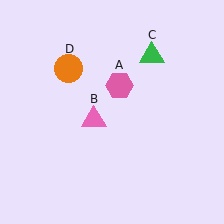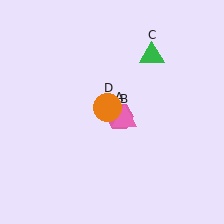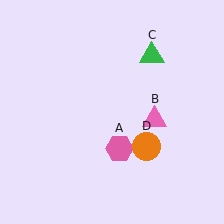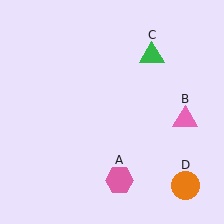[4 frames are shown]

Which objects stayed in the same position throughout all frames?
Green triangle (object C) remained stationary.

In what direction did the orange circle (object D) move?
The orange circle (object D) moved down and to the right.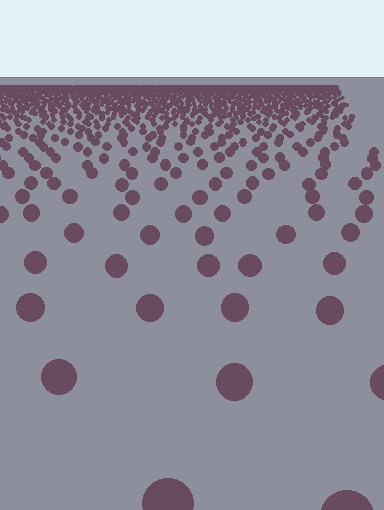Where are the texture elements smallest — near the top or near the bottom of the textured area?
Near the top.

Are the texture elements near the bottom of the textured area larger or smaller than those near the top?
Larger. Near the bottom, elements are closer to the viewer and appear at a bigger on-screen size.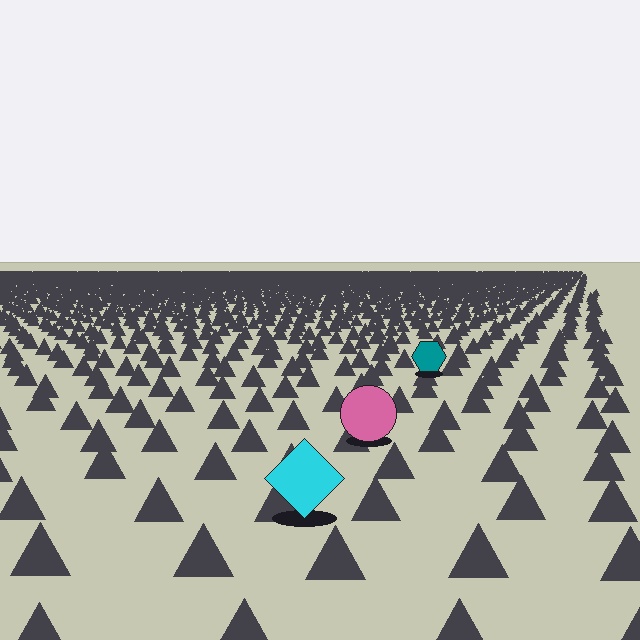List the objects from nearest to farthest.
From nearest to farthest: the cyan diamond, the pink circle, the teal hexagon.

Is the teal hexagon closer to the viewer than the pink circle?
No. The pink circle is closer — you can tell from the texture gradient: the ground texture is coarser near it.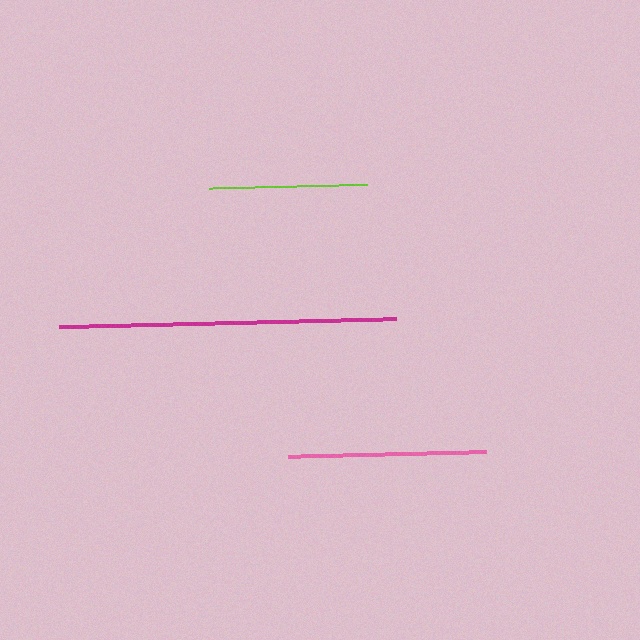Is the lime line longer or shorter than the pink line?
The pink line is longer than the lime line.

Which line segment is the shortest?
The lime line is the shortest at approximately 159 pixels.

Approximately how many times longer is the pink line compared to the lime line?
The pink line is approximately 1.2 times the length of the lime line.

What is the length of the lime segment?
The lime segment is approximately 159 pixels long.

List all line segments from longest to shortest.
From longest to shortest: magenta, pink, lime.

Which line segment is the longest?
The magenta line is the longest at approximately 337 pixels.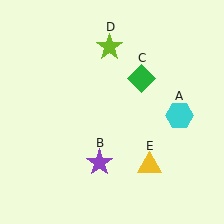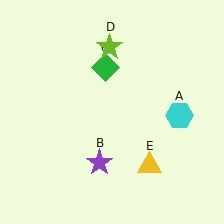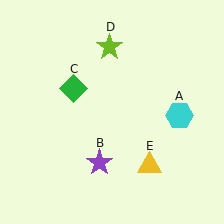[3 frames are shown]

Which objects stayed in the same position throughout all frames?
Cyan hexagon (object A) and purple star (object B) and lime star (object D) and yellow triangle (object E) remained stationary.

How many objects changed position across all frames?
1 object changed position: green diamond (object C).